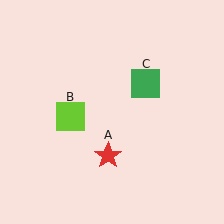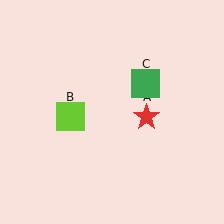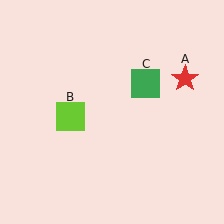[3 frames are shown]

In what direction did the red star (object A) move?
The red star (object A) moved up and to the right.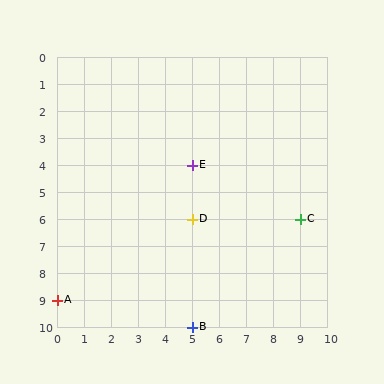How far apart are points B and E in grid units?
Points B and E are 6 rows apart.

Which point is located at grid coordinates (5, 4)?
Point E is at (5, 4).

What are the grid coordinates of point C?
Point C is at grid coordinates (9, 6).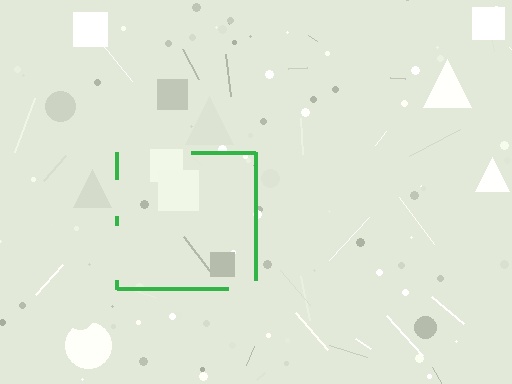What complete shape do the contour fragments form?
The contour fragments form a square.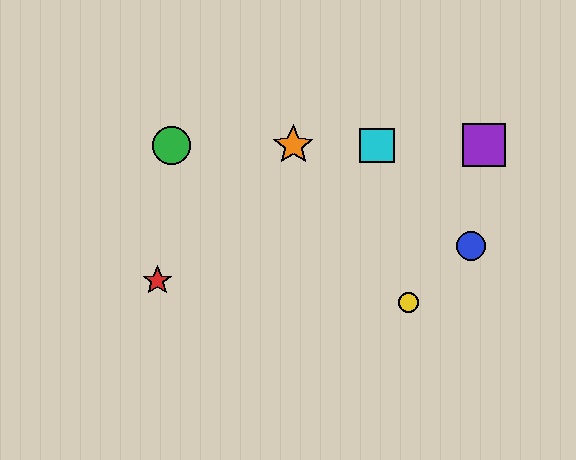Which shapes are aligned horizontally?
The green circle, the purple square, the orange star, the cyan square are aligned horizontally.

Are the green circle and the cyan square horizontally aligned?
Yes, both are at y≈145.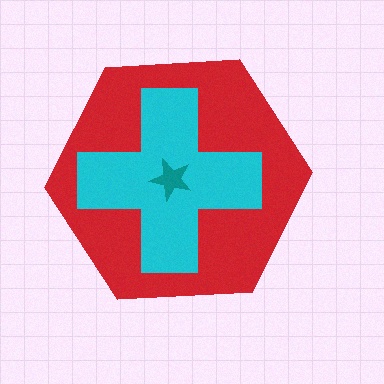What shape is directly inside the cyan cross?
The teal star.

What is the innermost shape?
The teal star.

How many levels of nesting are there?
3.